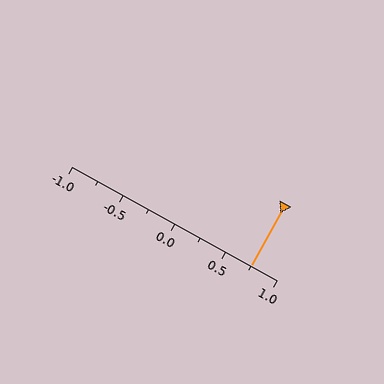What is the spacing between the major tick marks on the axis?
The major ticks are spaced 0.5 apart.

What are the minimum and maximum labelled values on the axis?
The axis runs from -1.0 to 1.0.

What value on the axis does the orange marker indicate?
The marker indicates approximately 0.75.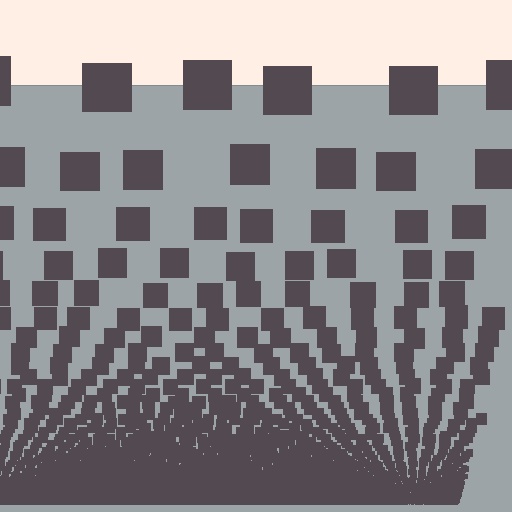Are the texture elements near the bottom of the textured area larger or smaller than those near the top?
Smaller. The gradient is inverted — elements near the bottom are smaller and denser.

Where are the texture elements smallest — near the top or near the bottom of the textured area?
Near the bottom.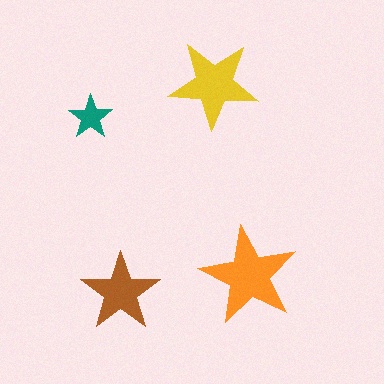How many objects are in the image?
There are 4 objects in the image.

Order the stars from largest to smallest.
the orange one, the yellow one, the brown one, the teal one.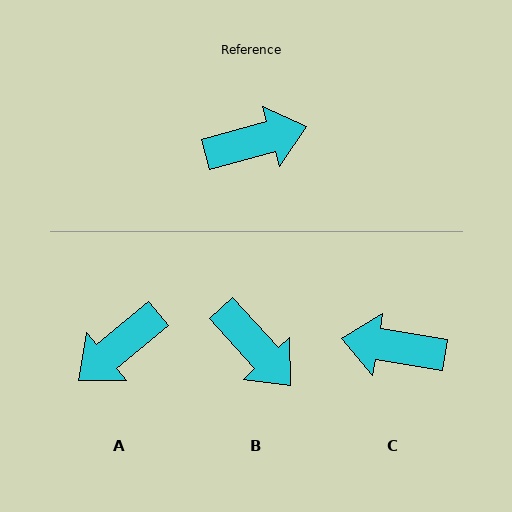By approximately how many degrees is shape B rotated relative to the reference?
Approximately 64 degrees clockwise.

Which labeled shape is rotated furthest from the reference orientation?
A, about 156 degrees away.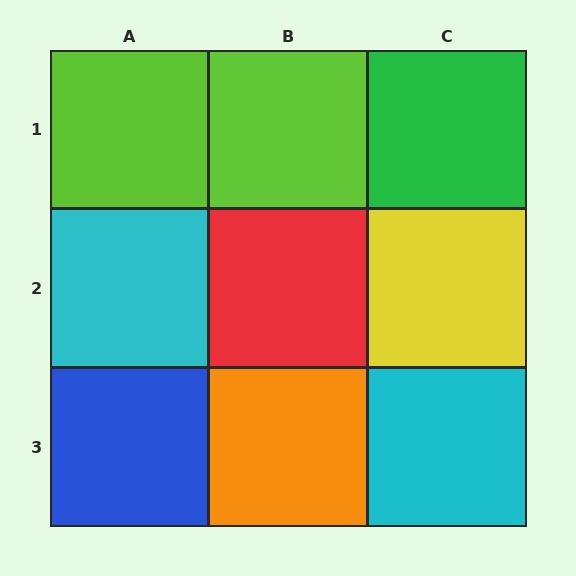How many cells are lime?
2 cells are lime.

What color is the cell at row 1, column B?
Lime.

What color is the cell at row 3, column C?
Cyan.